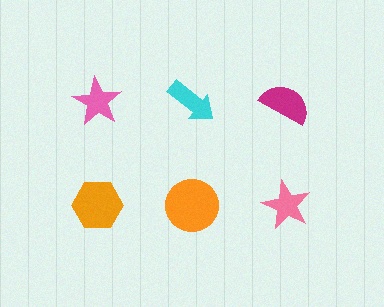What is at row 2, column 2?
An orange circle.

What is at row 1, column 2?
A cyan arrow.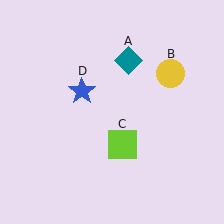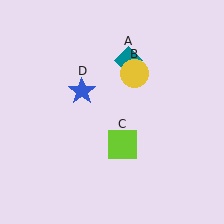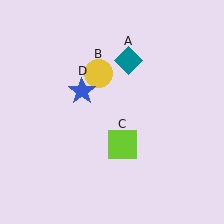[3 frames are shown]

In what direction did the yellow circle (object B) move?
The yellow circle (object B) moved left.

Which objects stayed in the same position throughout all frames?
Teal diamond (object A) and lime square (object C) and blue star (object D) remained stationary.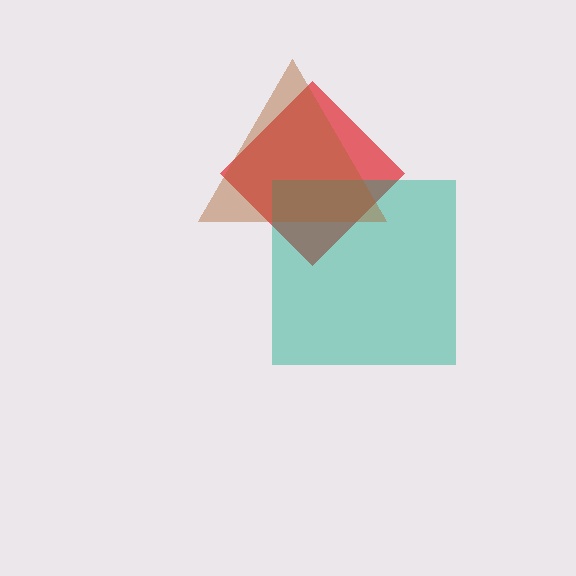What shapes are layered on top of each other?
The layered shapes are: a red diamond, a teal square, a brown triangle.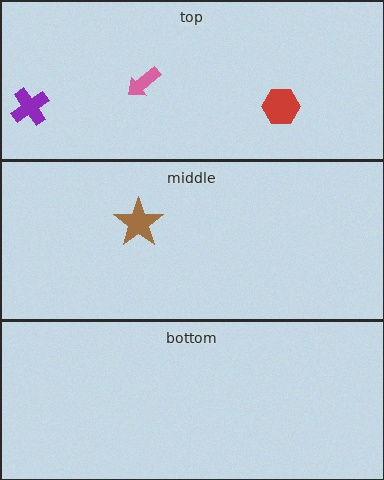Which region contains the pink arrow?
The top region.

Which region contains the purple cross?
The top region.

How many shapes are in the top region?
3.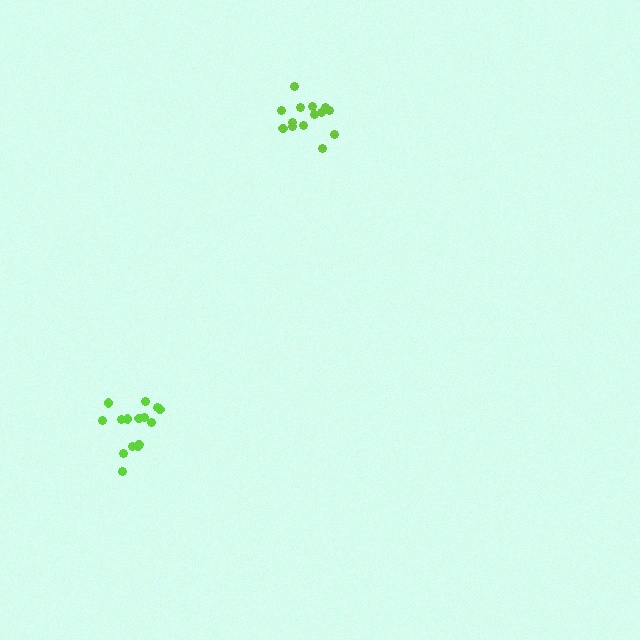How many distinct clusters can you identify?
There are 2 distinct clusters.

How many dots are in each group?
Group 1: 14 dots, Group 2: 15 dots (29 total).